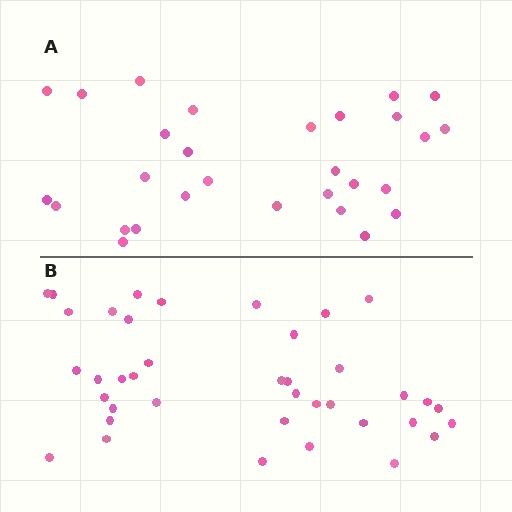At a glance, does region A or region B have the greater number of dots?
Region B (the bottom region) has more dots.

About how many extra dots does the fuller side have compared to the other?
Region B has roughly 10 or so more dots than region A.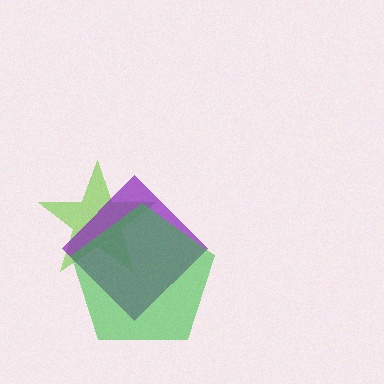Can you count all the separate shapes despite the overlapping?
Yes, there are 3 separate shapes.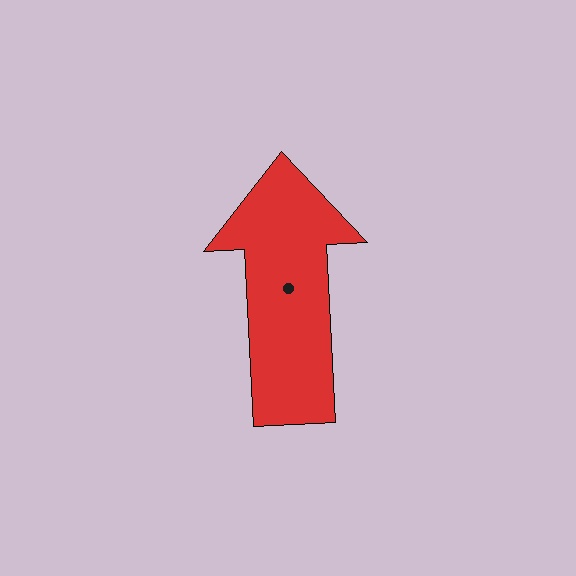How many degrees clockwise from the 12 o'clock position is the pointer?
Approximately 357 degrees.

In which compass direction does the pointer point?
North.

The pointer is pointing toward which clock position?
Roughly 12 o'clock.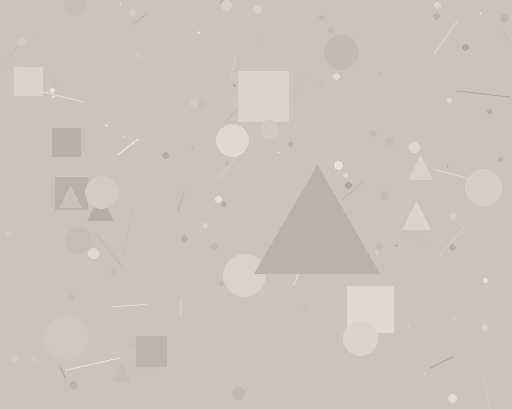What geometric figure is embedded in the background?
A triangle is embedded in the background.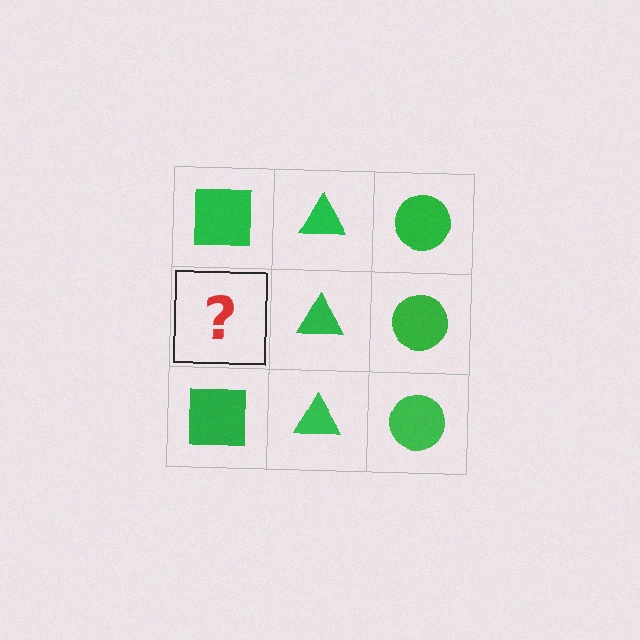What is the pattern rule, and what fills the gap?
The rule is that each column has a consistent shape. The gap should be filled with a green square.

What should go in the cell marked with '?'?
The missing cell should contain a green square.